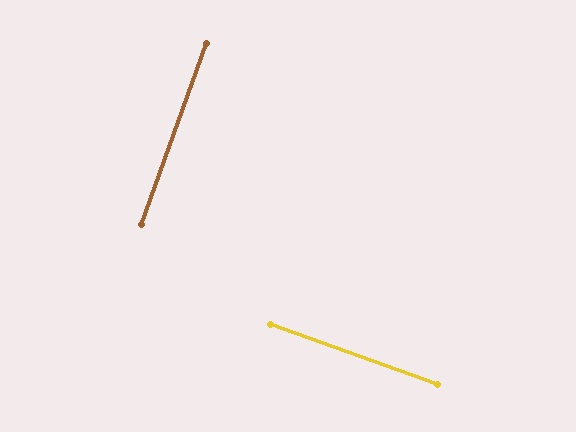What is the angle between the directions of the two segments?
Approximately 90 degrees.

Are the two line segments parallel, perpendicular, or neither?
Perpendicular — they meet at approximately 90°.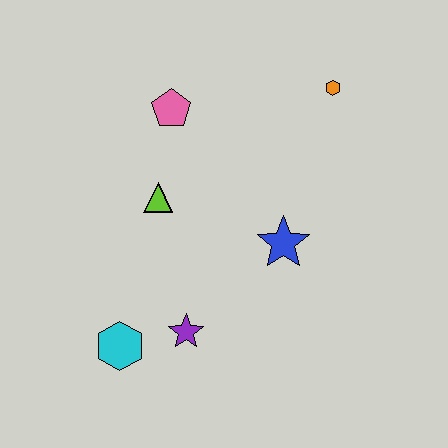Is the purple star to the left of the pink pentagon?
No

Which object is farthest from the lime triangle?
The orange hexagon is farthest from the lime triangle.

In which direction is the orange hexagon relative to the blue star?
The orange hexagon is above the blue star.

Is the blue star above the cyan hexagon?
Yes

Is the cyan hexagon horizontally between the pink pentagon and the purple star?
No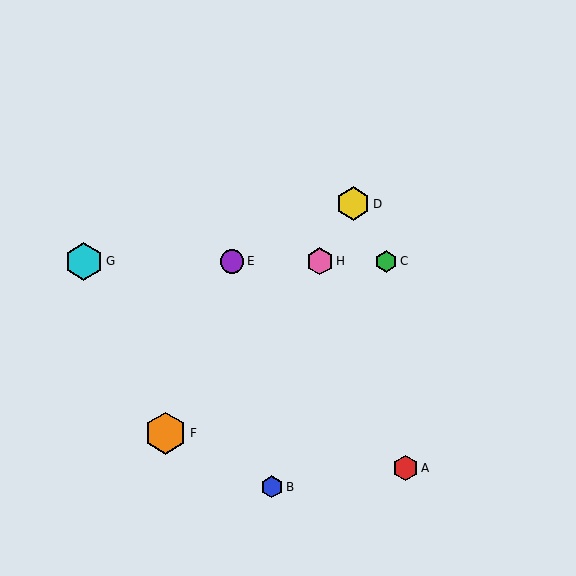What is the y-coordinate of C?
Object C is at y≈261.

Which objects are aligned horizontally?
Objects C, E, G, H are aligned horizontally.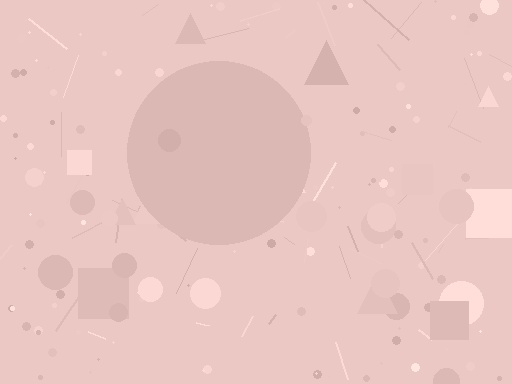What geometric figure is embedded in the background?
A circle is embedded in the background.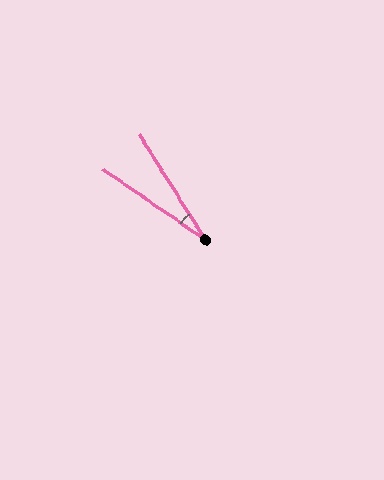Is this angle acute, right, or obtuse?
It is acute.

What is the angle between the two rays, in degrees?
Approximately 23 degrees.